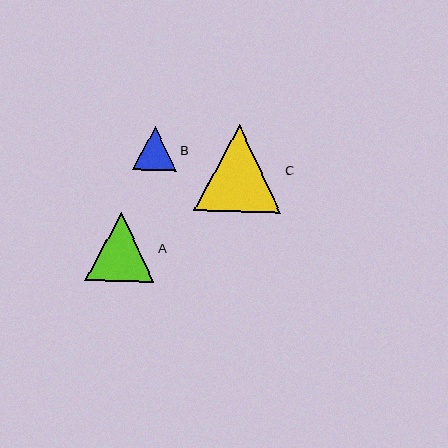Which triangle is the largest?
Triangle C is the largest with a size of approximately 87 pixels.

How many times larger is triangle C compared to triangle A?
Triangle C is approximately 1.3 times the size of triangle A.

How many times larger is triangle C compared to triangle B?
Triangle C is approximately 2.0 times the size of triangle B.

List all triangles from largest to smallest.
From largest to smallest: C, A, B.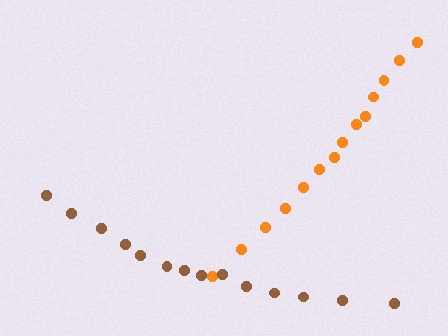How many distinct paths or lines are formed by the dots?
There are 2 distinct paths.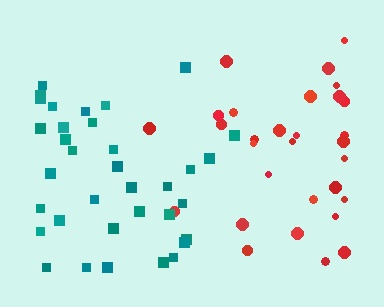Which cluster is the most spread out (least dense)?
Red.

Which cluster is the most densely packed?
Teal.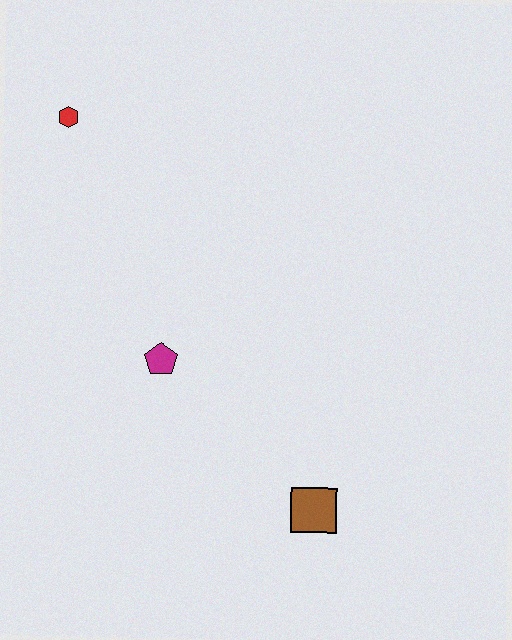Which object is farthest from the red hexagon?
The brown square is farthest from the red hexagon.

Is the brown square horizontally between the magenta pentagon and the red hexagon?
No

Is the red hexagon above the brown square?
Yes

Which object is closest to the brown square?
The magenta pentagon is closest to the brown square.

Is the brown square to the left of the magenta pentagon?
No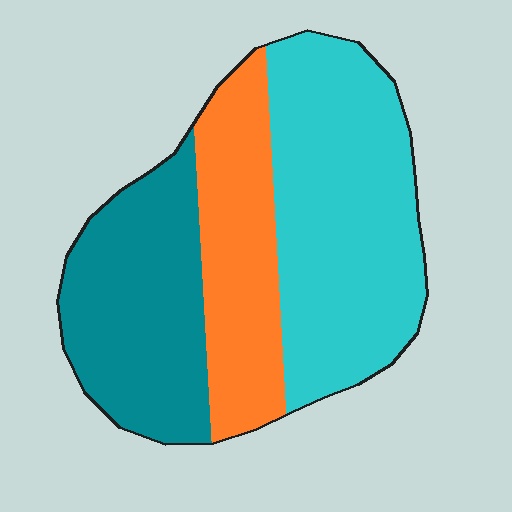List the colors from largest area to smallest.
From largest to smallest: cyan, teal, orange.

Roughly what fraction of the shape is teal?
Teal covers 31% of the shape.